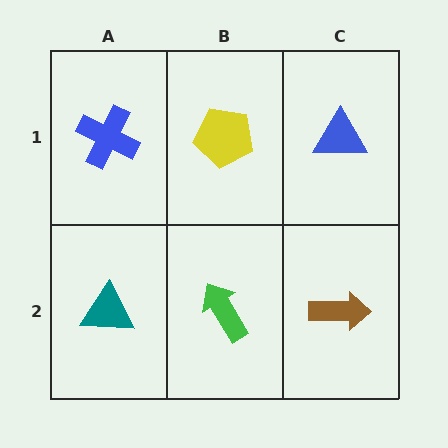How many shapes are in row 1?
3 shapes.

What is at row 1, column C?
A blue triangle.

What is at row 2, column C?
A brown arrow.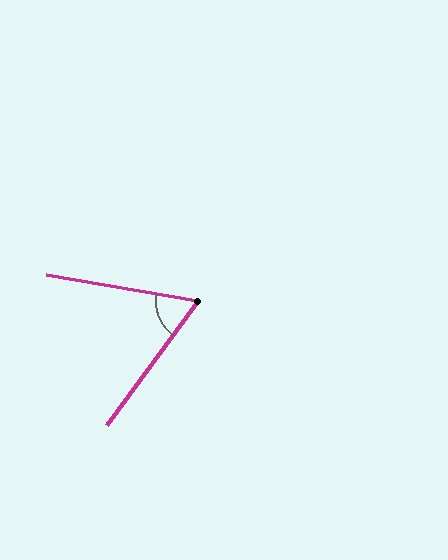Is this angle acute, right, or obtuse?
It is acute.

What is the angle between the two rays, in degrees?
Approximately 64 degrees.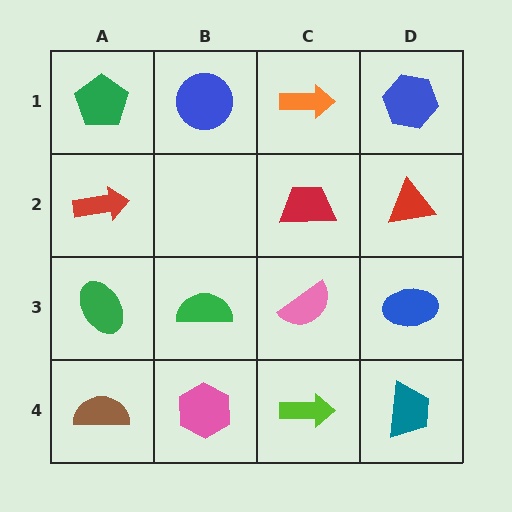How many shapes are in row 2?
3 shapes.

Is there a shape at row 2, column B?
No, that cell is empty.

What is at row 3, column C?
A pink semicircle.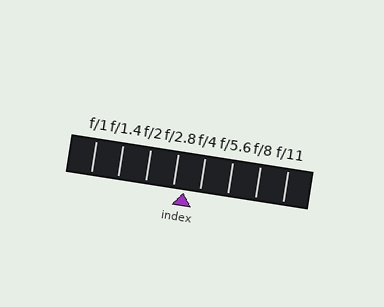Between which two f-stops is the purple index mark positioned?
The index mark is between f/2.8 and f/4.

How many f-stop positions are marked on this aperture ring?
There are 8 f-stop positions marked.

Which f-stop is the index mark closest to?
The index mark is closest to f/2.8.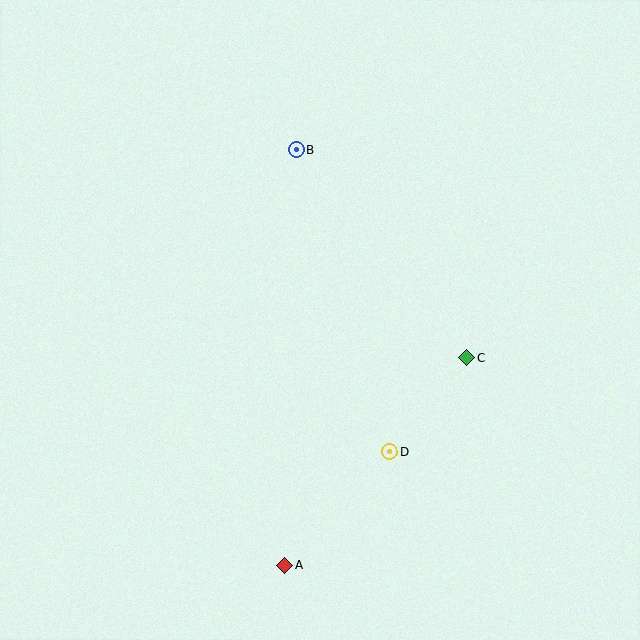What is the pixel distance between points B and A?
The distance between B and A is 416 pixels.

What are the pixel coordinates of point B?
Point B is at (296, 149).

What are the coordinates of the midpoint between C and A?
The midpoint between C and A is at (376, 461).